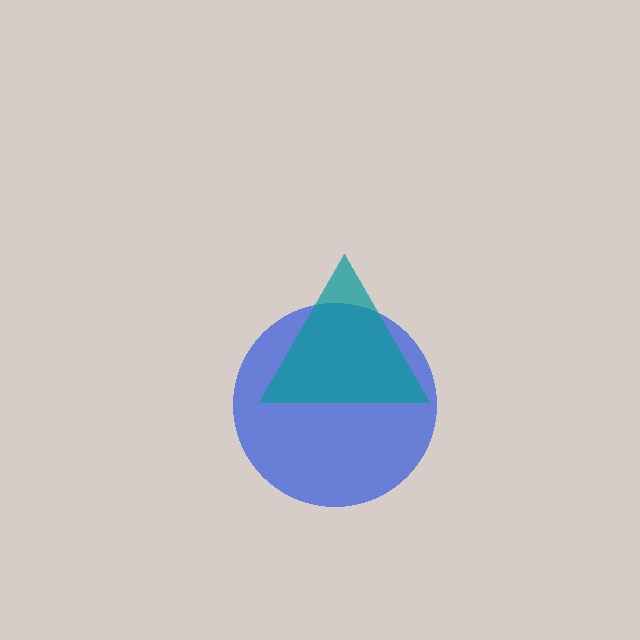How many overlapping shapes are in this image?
There are 2 overlapping shapes in the image.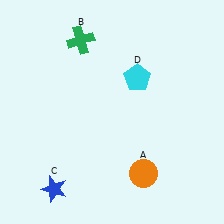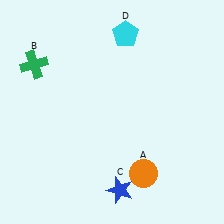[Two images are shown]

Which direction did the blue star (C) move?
The blue star (C) moved right.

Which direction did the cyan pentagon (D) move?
The cyan pentagon (D) moved up.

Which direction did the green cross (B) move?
The green cross (B) moved left.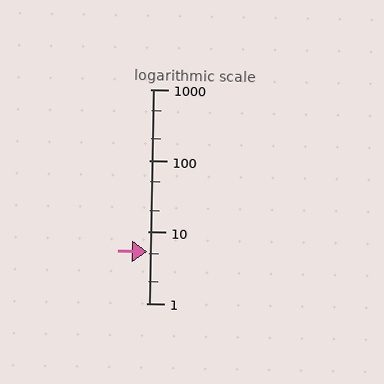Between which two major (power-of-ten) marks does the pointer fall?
The pointer is between 1 and 10.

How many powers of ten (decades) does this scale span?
The scale spans 3 decades, from 1 to 1000.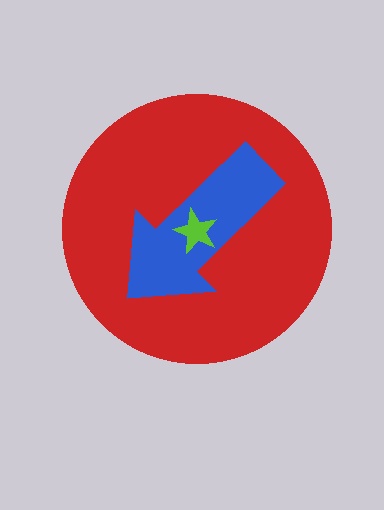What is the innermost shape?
The lime star.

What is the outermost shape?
The red circle.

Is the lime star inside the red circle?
Yes.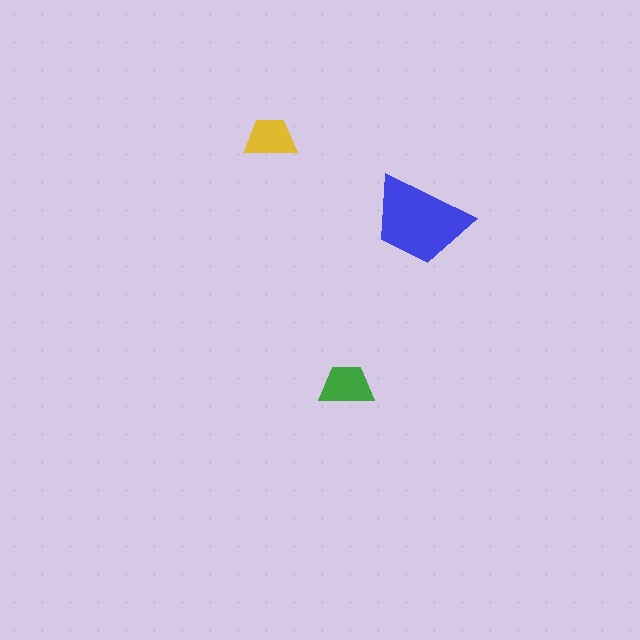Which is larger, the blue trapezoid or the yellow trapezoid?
The blue one.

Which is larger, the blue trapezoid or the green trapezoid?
The blue one.